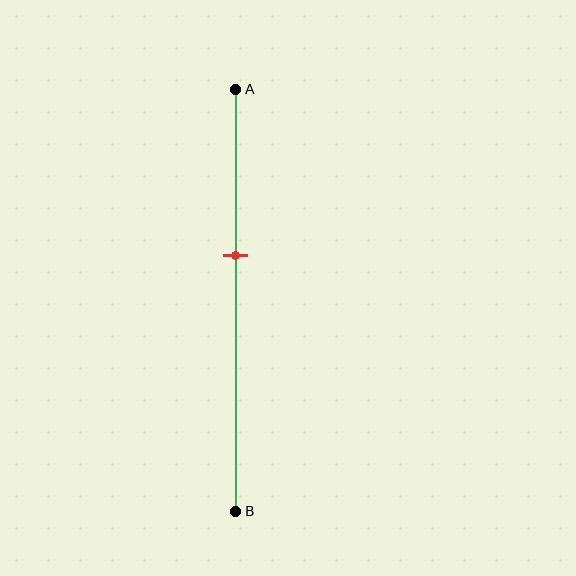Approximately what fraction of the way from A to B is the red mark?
The red mark is approximately 40% of the way from A to B.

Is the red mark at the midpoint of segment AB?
No, the mark is at about 40% from A, not at the 50% midpoint.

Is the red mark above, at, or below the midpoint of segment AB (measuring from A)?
The red mark is above the midpoint of segment AB.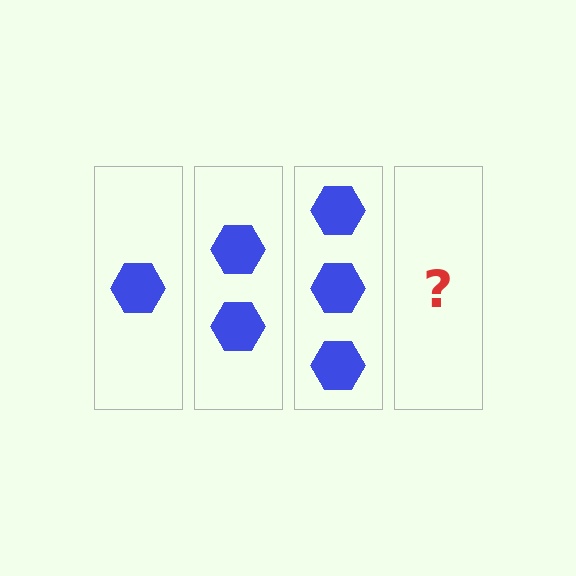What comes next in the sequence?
The next element should be 4 hexagons.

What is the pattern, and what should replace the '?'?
The pattern is that each step adds one more hexagon. The '?' should be 4 hexagons.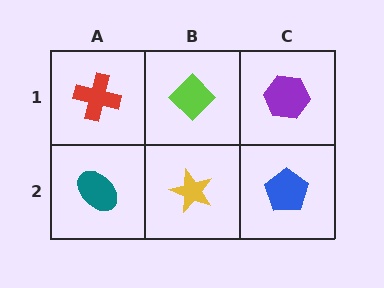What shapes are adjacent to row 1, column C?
A blue pentagon (row 2, column C), a lime diamond (row 1, column B).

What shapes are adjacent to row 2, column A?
A red cross (row 1, column A), a yellow star (row 2, column B).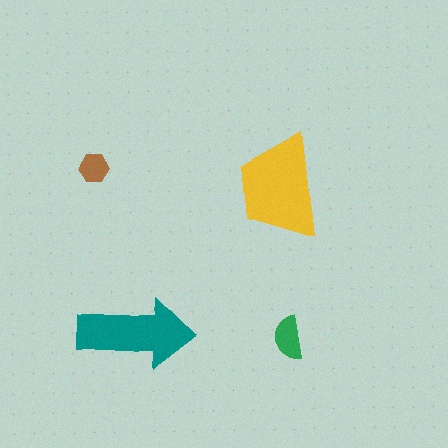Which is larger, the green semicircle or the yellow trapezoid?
The yellow trapezoid.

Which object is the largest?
The yellow trapezoid.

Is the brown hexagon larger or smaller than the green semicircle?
Smaller.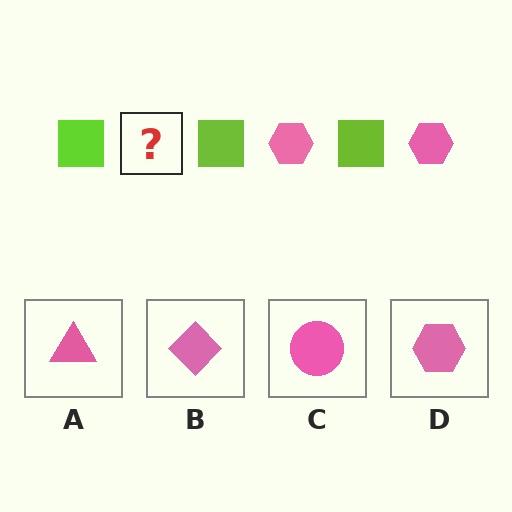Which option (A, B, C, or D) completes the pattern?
D.